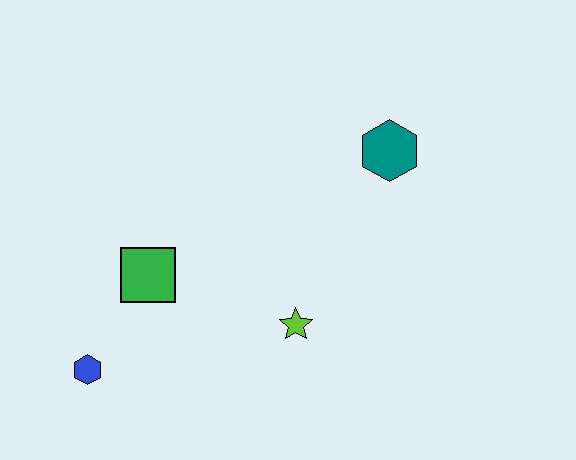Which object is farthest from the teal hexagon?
The blue hexagon is farthest from the teal hexagon.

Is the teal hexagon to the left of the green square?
No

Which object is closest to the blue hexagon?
The green square is closest to the blue hexagon.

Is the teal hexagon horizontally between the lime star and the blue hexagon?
No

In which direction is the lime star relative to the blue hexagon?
The lime star is to the right of the blue hexagon.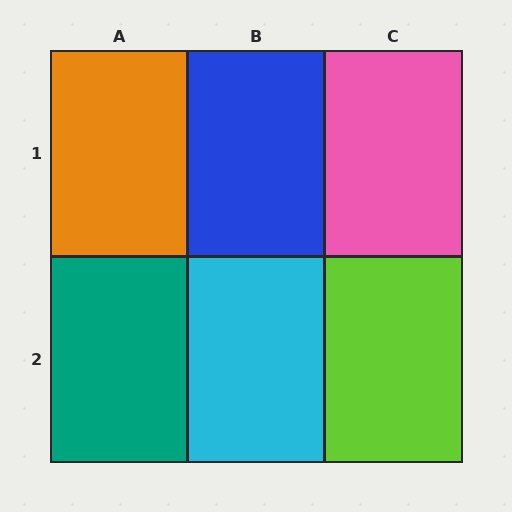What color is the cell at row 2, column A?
Teal.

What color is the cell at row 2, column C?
Lime.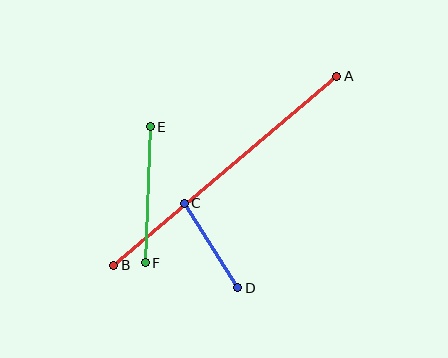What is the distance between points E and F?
The distance is approximately 136 pixels.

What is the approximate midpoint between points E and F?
The midpoint is at approximately (148, 195) pixels.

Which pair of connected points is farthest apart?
Points A and B are farthest apart.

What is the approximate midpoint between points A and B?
The midpoint is at approximately (225, 171) pixels.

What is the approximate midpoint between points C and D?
The midpoint is at approximately (211, 246) pixels.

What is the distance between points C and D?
The distance is approximately 100 pixels.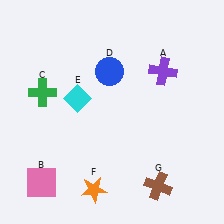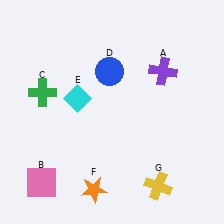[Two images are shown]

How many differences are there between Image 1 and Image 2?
There is 1 difference between the two images.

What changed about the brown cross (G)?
In Image 1, G is brown. In Image 2, it changed to yellow.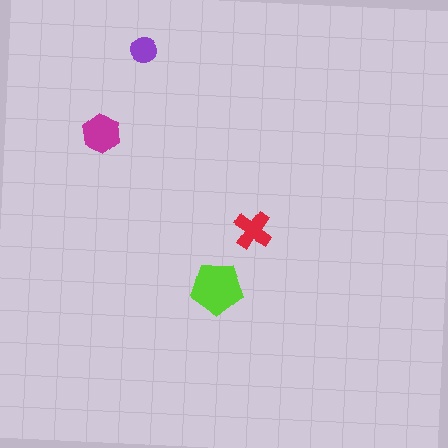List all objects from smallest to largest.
The purple circle, the red cross, the magenta hexagon, the lime pentagon.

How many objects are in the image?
There are 4 objects in the image.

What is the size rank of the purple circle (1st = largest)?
4th.